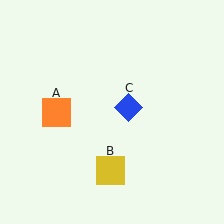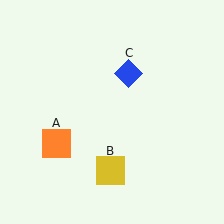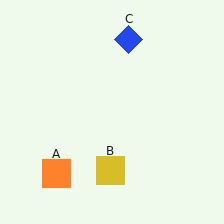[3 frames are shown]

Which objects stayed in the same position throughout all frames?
Yellow square (object B) remained stationary.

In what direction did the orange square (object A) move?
The orange square (object A) moved down.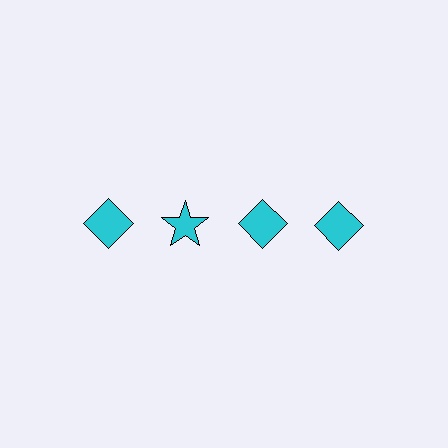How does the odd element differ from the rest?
It has a different shape: star instead of diamond.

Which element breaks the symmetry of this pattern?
The cyan star in the top row, second from left column breaks the symmetry. All other shapes are cyan diamonds.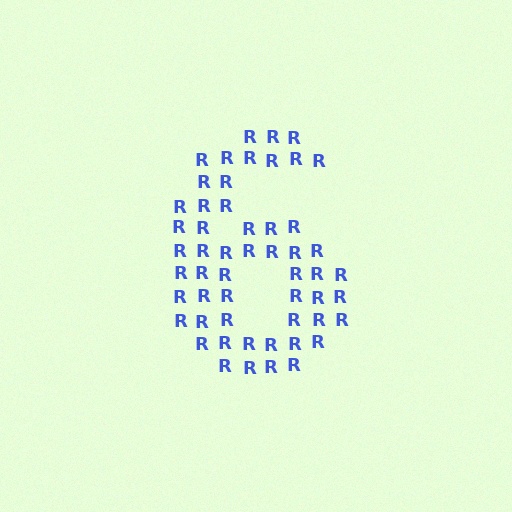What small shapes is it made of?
It is made of small letter R's.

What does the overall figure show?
The overall figure shows the digit 6.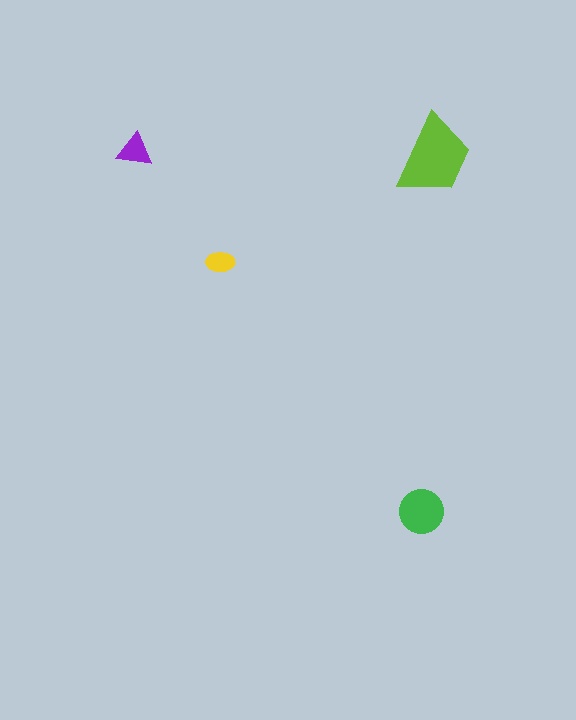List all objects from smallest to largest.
The yellow ellipse, the purple triangle, the green circle, the lime trapezoid.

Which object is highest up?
The purple triangle is topmost.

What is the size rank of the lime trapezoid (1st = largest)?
1st.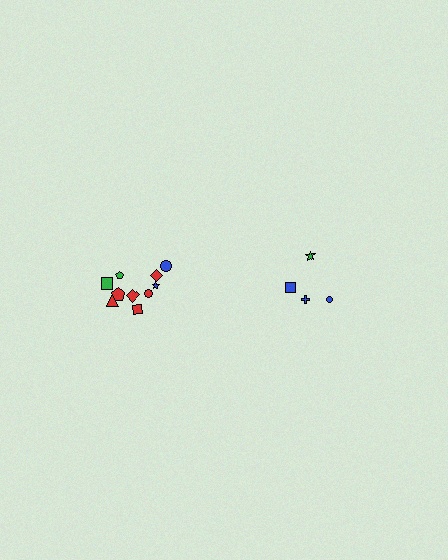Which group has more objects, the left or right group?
The left group.